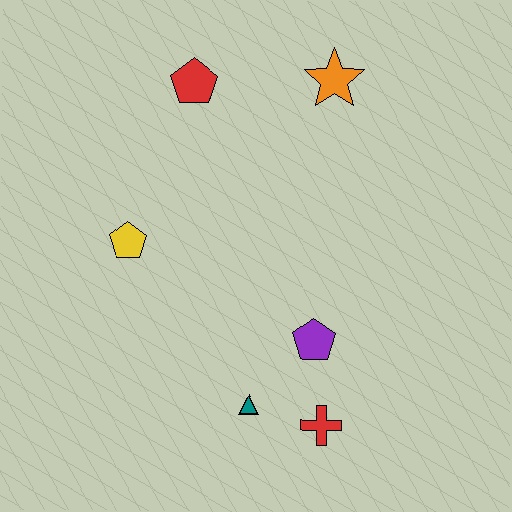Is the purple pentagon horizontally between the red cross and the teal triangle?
Yes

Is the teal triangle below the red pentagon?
Yes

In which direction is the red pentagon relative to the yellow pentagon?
The red pentagon is above the yellow pentagon.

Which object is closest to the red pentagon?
The orange star is closest to the red pentagon.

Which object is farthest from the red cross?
The red pentagon is farthest from the red cross.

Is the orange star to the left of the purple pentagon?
No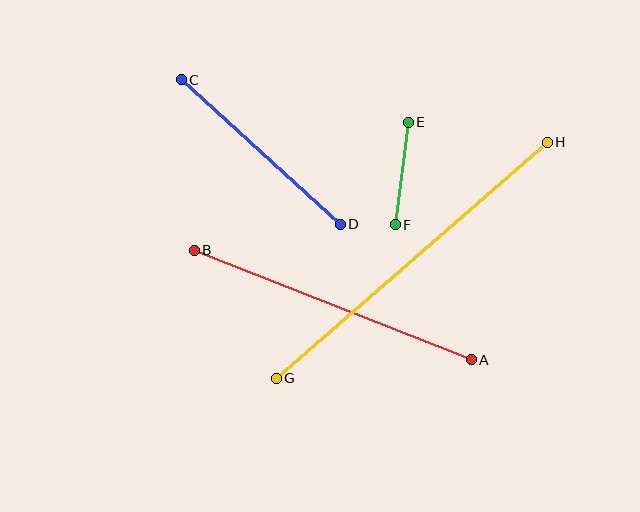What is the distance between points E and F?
The distance is approximately 103 pixels.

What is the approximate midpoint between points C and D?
The midpoint is at approximately (261, 152) pixels.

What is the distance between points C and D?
The distance is approximately 215 pixels.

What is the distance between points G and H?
The distance is approximately 360 pixels.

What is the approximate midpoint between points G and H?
The midpoint is at approximately (412, 260) pixels.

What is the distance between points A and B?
The distance is approximately 298 pixels.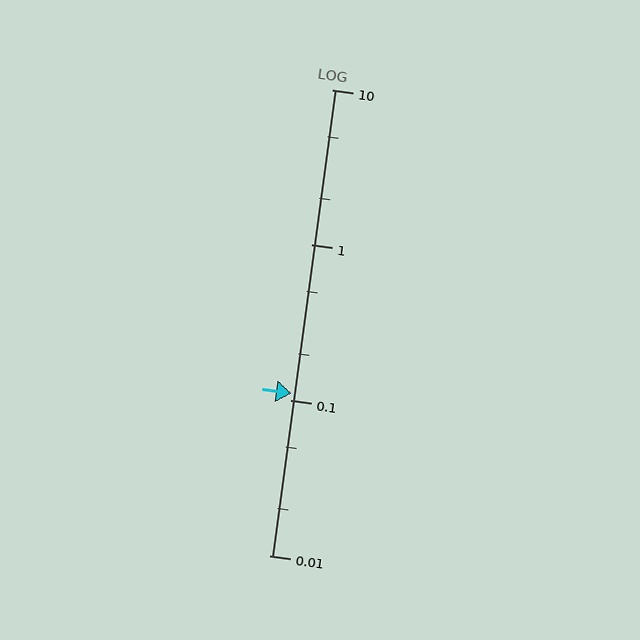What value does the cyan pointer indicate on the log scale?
The pointer indicates approximately 0.11.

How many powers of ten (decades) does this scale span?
The scale spans 3 decades, from 0.01 to 10.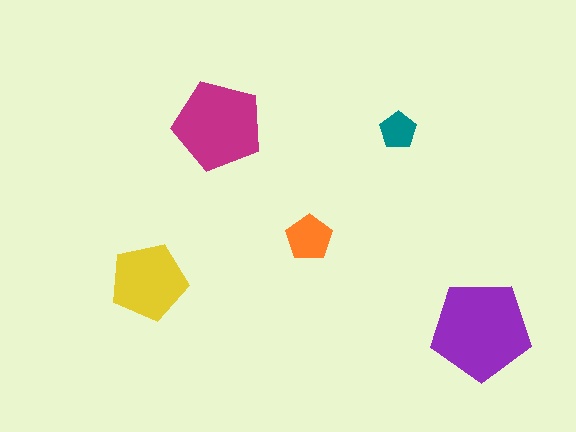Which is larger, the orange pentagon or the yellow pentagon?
The yellow one.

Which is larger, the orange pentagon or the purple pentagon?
The purple one.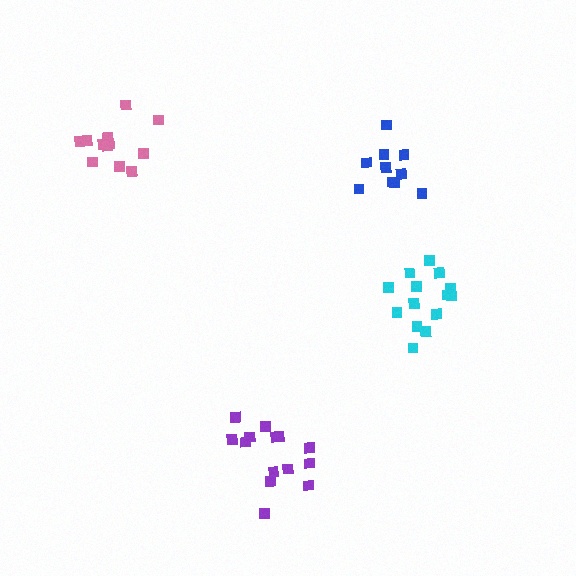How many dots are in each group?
Group 1: 14 dots, Group 2: 10 dots, Group 3: 14 dots, Group 4: 12 dots (50 total).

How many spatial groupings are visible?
There are 4 spatial groupings.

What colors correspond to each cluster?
The clusters are colored: purple, blue, cyan, pink.